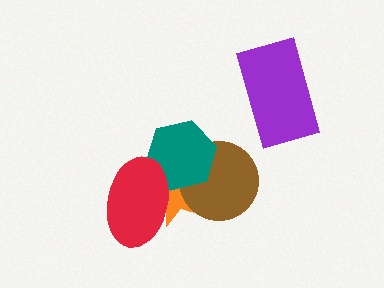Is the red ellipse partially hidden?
No, no other shape covers it.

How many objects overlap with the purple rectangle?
0 objects overlap with the purple rectangle.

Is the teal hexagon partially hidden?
Yes, it is partially covered by another shape.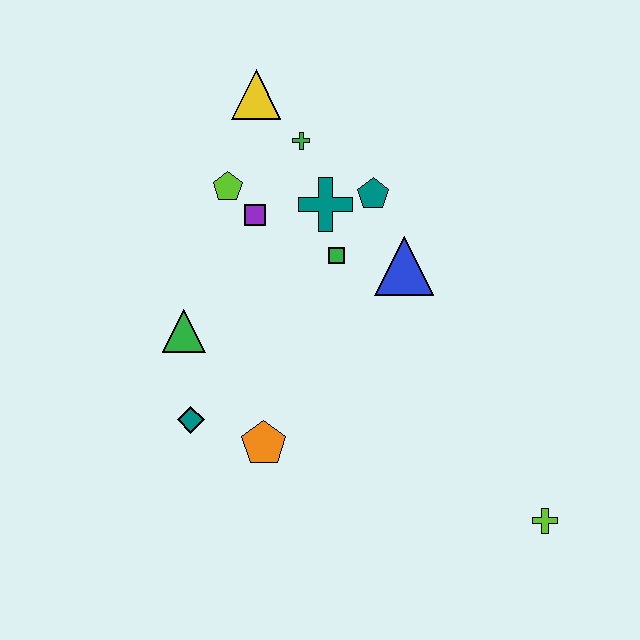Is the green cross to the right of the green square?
No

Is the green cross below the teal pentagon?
No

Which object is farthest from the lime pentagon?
The lime cross is farthest from the lime pentagon.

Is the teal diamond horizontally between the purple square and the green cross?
No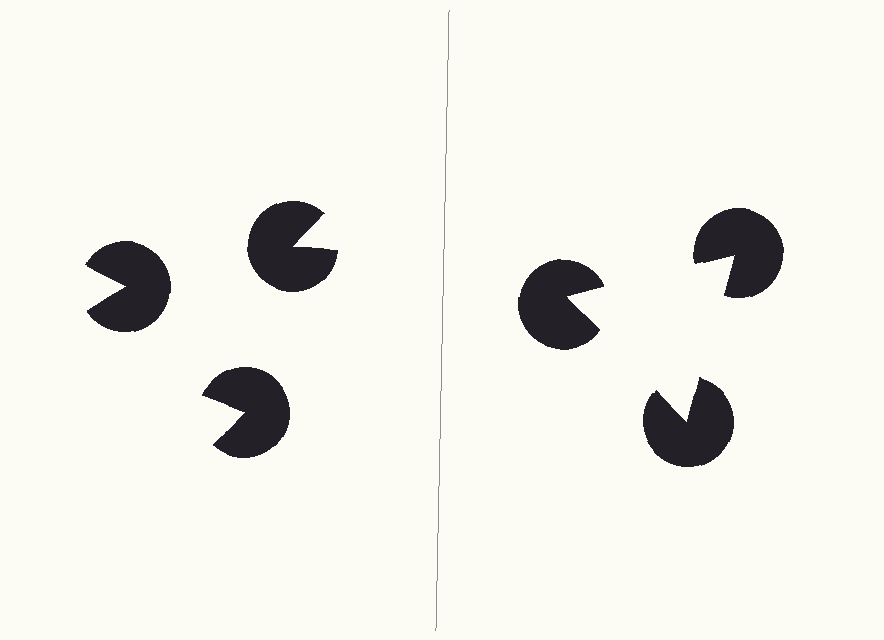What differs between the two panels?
The pac-man discs are positioned identically on both sides; only the wedge orientations differ. On the right they align to a triangle; on the left they are misaligned.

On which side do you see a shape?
An illusory triangle appears on the right side. On the left side the wedge cuts are rotated, so no coherent shape forms.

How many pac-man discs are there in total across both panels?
6 — 3 on each side.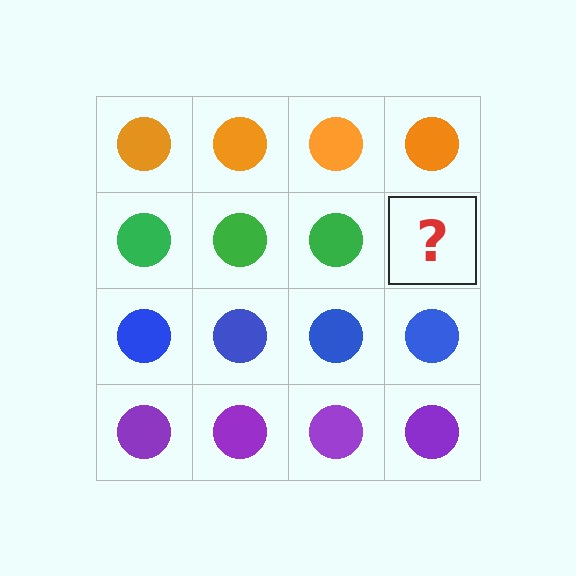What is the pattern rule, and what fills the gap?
The rule is that each row has a consistent color. The gap should be filled with a green circle.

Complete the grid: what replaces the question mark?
The question mark should be replaced with a green circle.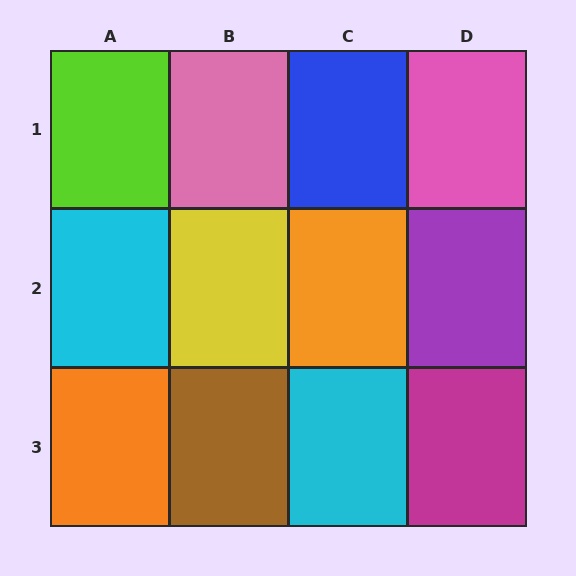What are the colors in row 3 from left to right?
Orange, brown, cyan, magenta.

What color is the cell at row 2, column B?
Yellow.